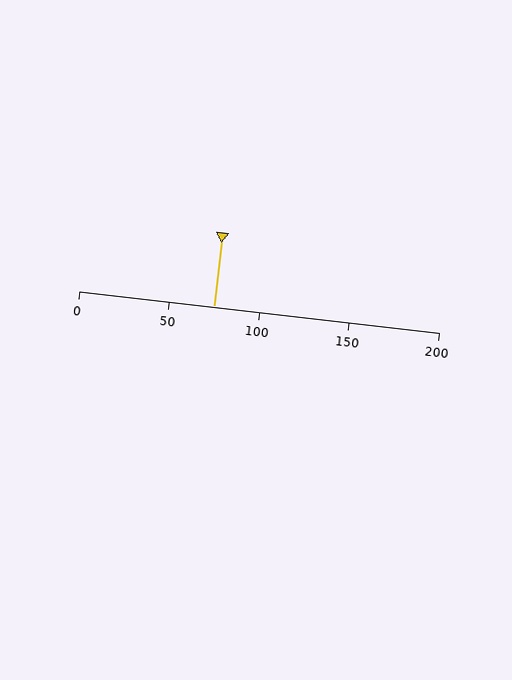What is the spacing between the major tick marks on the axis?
The major ticks are spaced 50 apart.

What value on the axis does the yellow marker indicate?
The marker indicates approximately 75.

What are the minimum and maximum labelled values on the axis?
The axis runs from 0 to 200.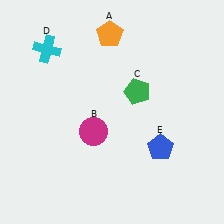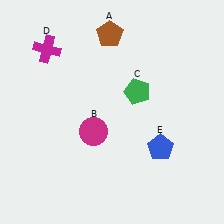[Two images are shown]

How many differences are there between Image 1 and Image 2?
There are 2 differences between the two images.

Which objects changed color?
A changed from orange to brown. D changed from cyan to magenta.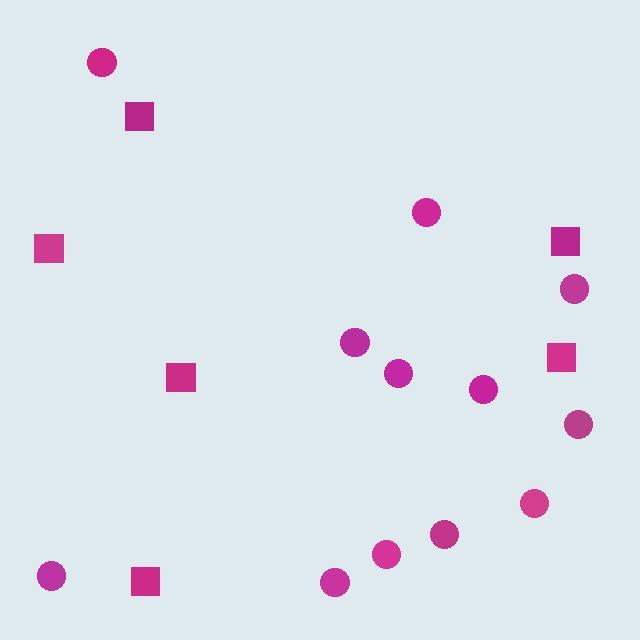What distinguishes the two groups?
There are 2 groups: one group of squares (6) and one group of circles (12).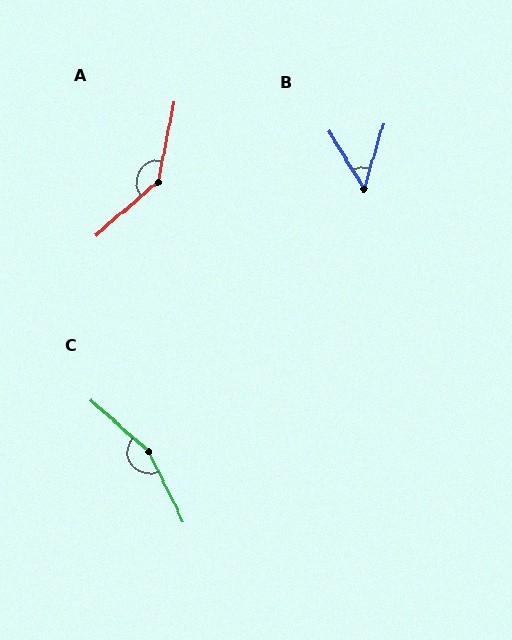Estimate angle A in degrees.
Approximately 142 degrees.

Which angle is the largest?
C, at approximately 158 degrees.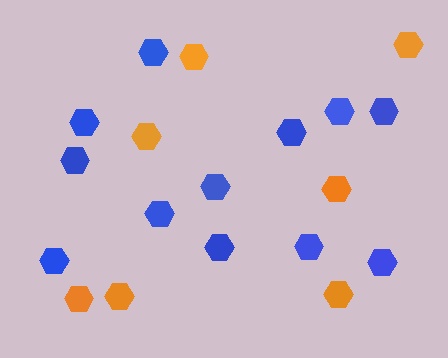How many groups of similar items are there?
There are 2 groups: one group of blue hexagons (12) and one group of orange hexagons (7).